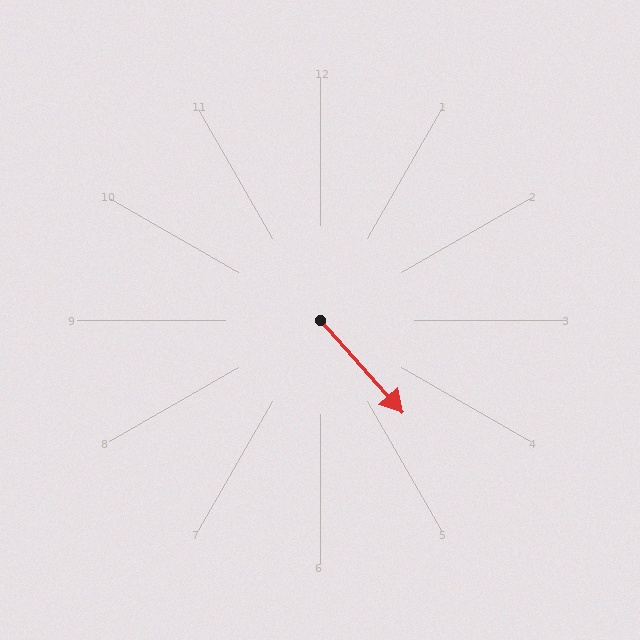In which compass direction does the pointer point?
Southeast.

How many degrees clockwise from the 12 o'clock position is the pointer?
Approximately 138 degrees.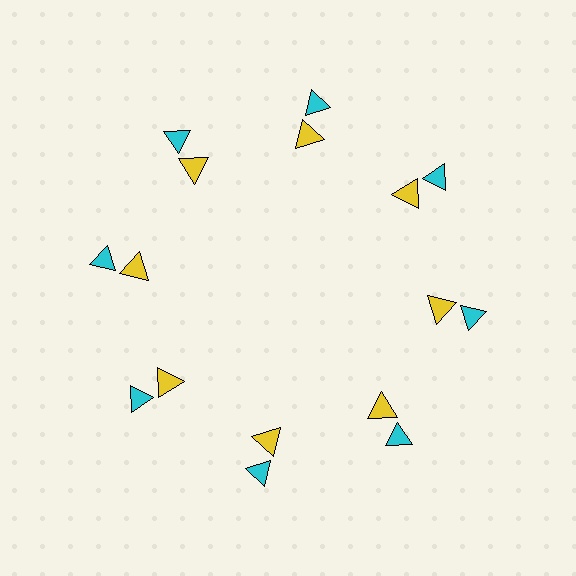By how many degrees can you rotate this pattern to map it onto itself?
The pattern maps onto itself every 45 degrees of rotation.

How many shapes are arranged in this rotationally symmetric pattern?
There are 16 shapes, arranged in 8 groups of 2.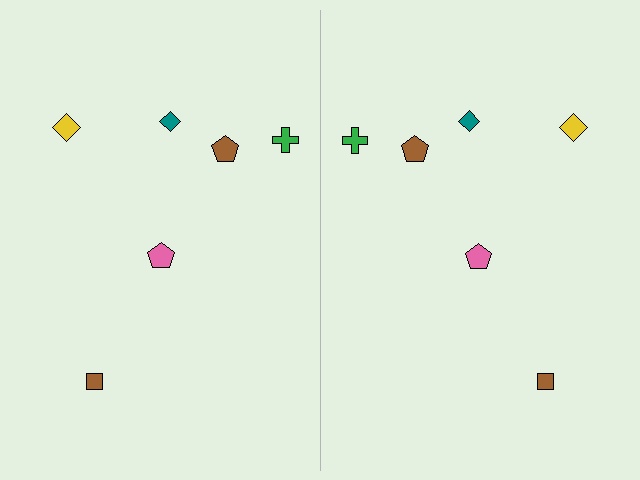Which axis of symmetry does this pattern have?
The pattern has a vertical axis of symmetry running through the center of the image.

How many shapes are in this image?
There are 12 shapes in this image.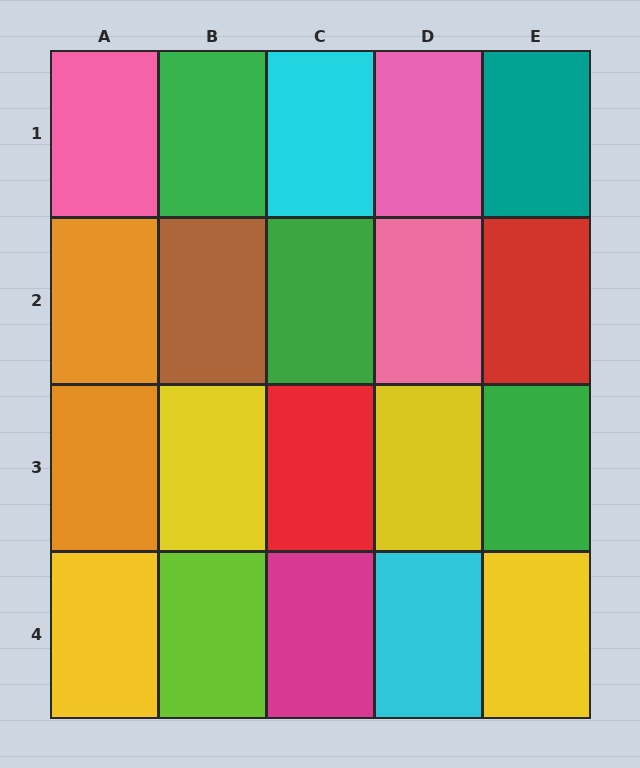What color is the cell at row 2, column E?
Red.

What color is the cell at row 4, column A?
Yellow.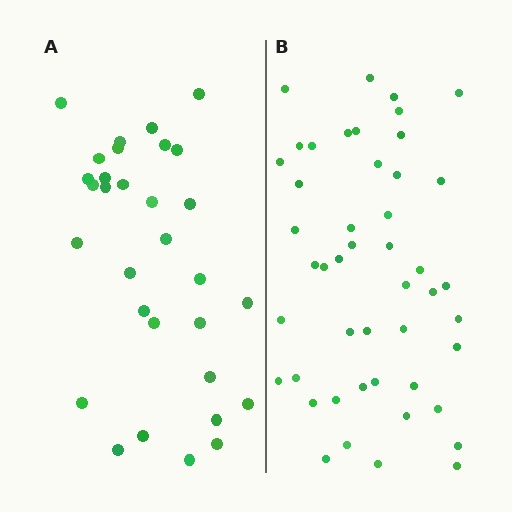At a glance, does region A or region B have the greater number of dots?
Region B (the right region) has more dots.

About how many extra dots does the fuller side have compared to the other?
Region B has approximately 15 more dots than region A.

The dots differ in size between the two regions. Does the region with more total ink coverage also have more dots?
No. Region A has more total ink coverage because its dots are larger, but region B actually contains more individual dots. Total area can be misleading — the number of items is what matters here.